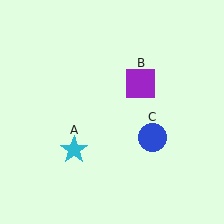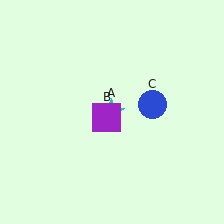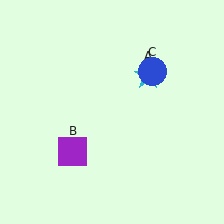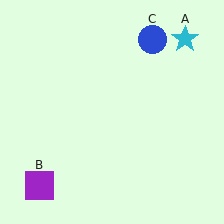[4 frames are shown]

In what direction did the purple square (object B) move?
The purple square (object B) moved down and to the left.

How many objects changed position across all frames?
3 objects changed position: cyan star (object A), purple square (object B), blue circle (object C).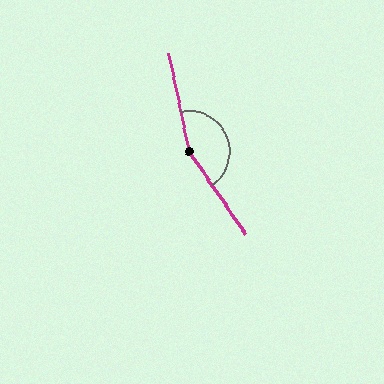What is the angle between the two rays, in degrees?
Approximately 156 degrees.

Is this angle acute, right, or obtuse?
It is obtuse.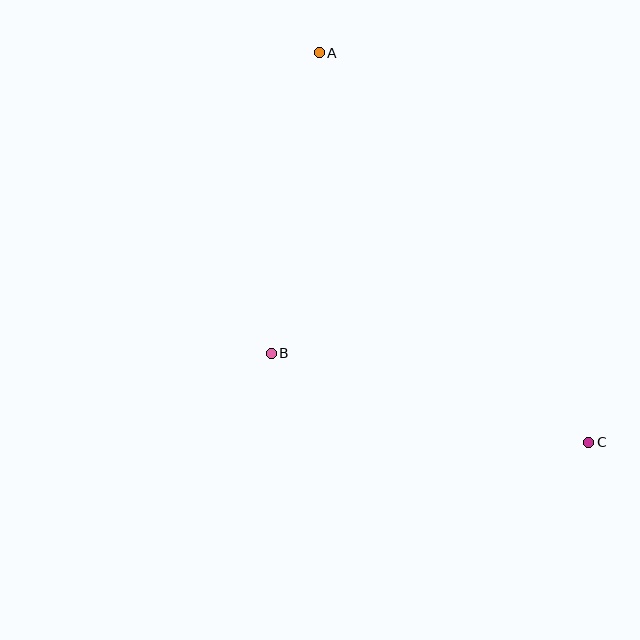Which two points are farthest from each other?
Points A and C are farthest from each other.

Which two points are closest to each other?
Points A and B are closest to each other.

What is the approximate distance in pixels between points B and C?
The distance between B and C is approximately 330 pixels.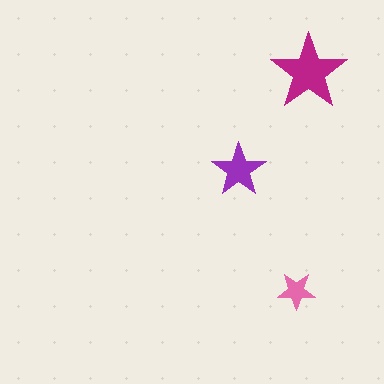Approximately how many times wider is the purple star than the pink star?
About 1.5 times wider.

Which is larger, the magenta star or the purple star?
The magenta one.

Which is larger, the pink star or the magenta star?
The magenta one.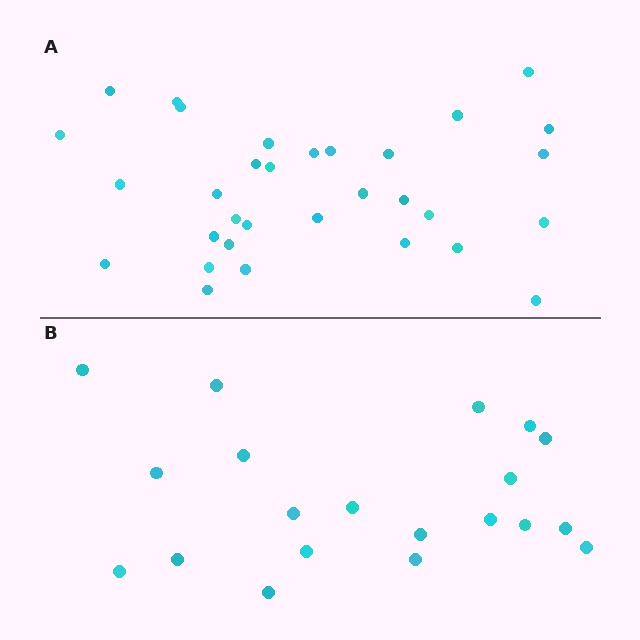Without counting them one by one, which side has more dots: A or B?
Region A (the top region) has more dots.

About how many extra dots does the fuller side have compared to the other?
Region A has roughly 12 or so more dots than region B.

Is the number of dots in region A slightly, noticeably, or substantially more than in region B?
Region A has substantially more. The ratio is roughly 1.6 to 1.